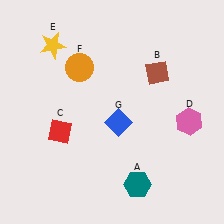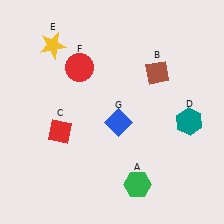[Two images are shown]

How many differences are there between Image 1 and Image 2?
There are 3 differences between the two images.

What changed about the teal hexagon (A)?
In Image 1, A is teal. In Image 2, it changed to green.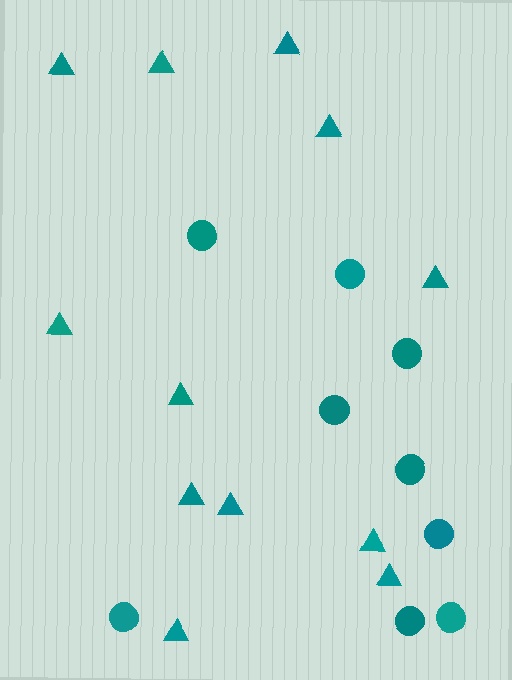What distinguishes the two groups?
There are 2 groups: one group of triangles (12) and one group of circles (9).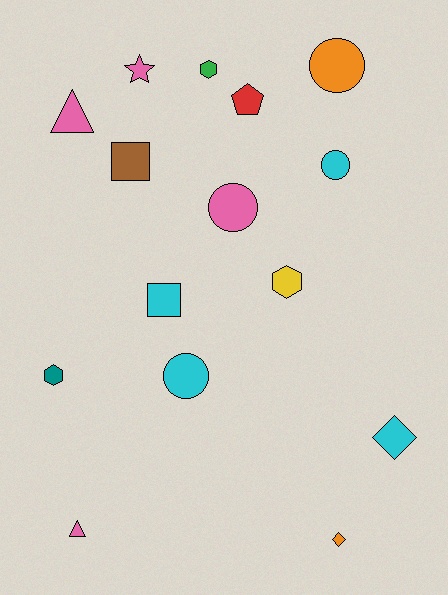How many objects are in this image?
There are 15 objects.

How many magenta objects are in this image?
There are no magenta objects.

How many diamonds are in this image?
There are 2 diamonds.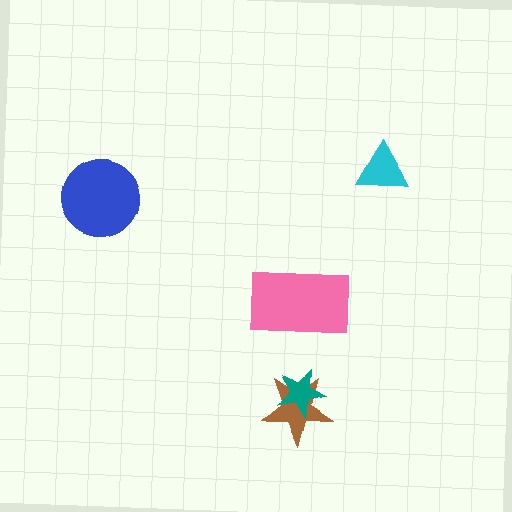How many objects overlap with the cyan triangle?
0 objects overlap with the cyan triangle.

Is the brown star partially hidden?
Yes, it is partially covered by another shape.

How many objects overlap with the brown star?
1 object overlaps with the brown star.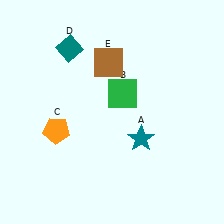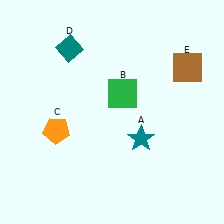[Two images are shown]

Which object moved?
The brown square (E) moved right.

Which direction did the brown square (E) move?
The brown square (E) moved right.